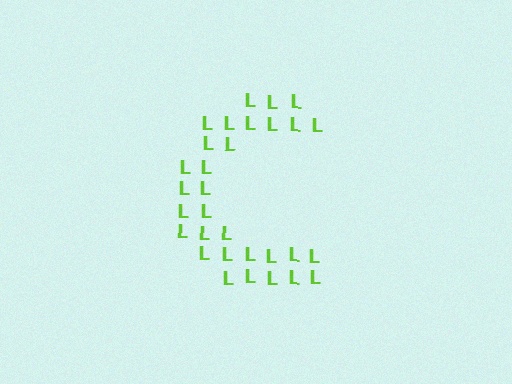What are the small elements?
The small elements are letter L's.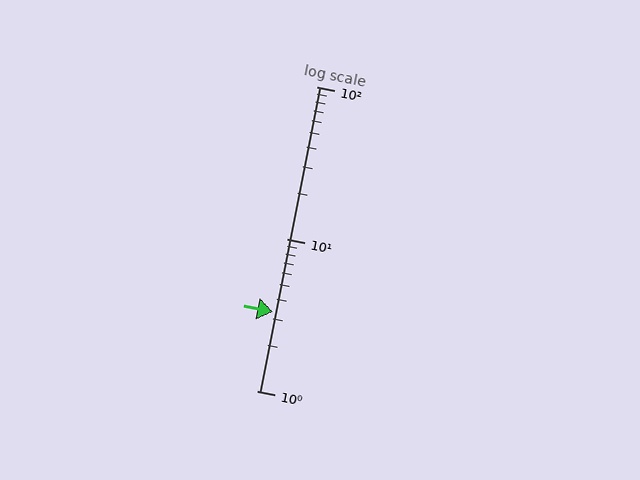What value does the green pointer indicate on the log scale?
The pointer indicates approximately 3.3.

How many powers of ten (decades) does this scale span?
The scale spans 2 decades, from 1 to 100.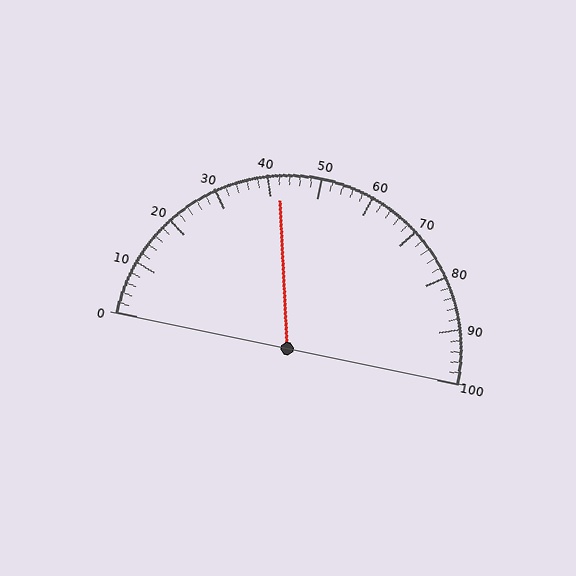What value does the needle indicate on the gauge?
The needle indicates approximately 42.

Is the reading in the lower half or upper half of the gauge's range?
The reading is in the lower half of the range (0 to 100).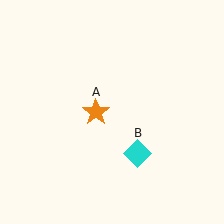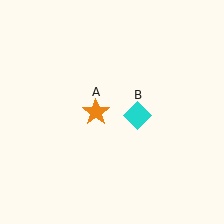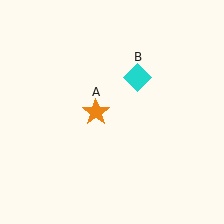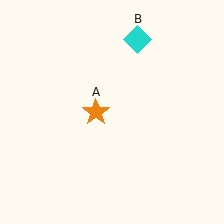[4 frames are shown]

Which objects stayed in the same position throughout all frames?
Orange star (object A) remained stationary.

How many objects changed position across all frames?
1 object changed position: cyan diamond (object B).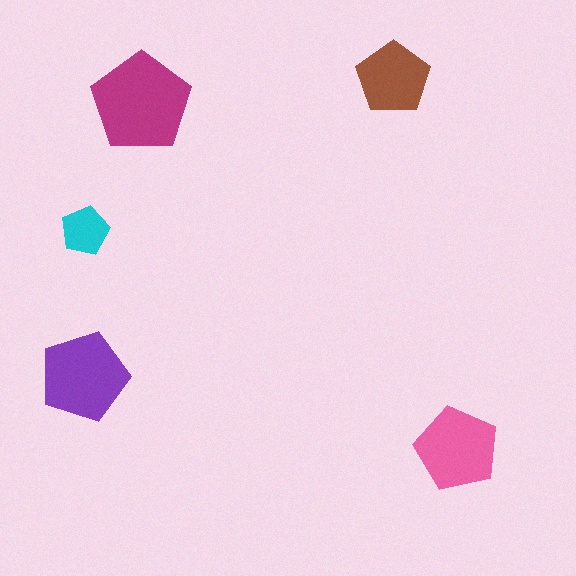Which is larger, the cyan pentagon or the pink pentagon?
The pink one.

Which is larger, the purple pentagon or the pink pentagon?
The purple one.